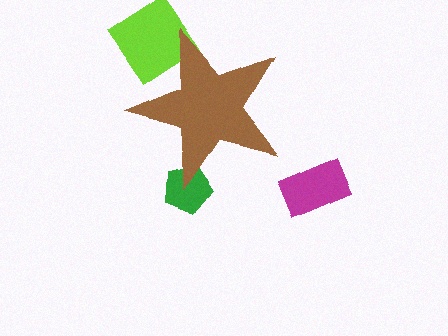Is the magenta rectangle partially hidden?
No, the magenta rectangle is fully visible.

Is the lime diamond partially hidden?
Yes, the lime diamond is partially hidden behind the brown star.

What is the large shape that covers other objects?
A brown star.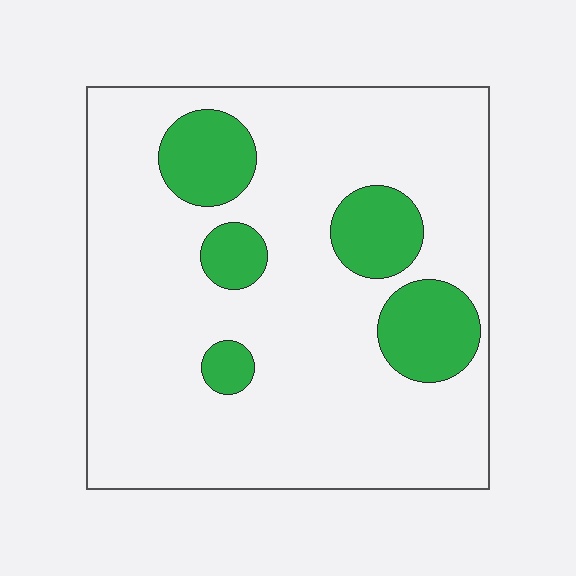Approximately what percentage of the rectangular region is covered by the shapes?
Approximately 20%.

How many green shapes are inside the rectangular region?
5.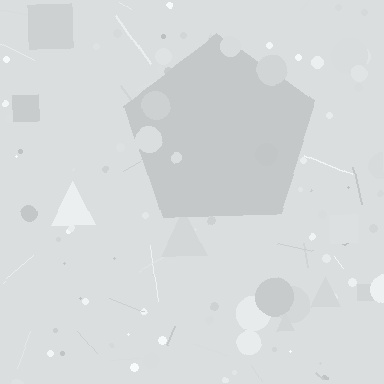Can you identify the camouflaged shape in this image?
The camouflaged shape is a pentagon.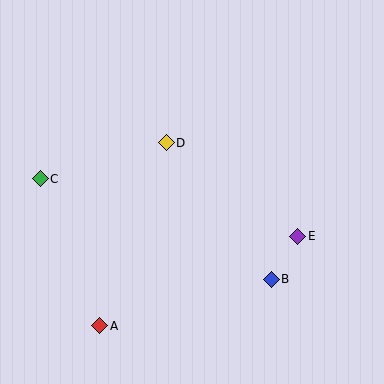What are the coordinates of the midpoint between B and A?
The midpoint between B and A is at (185, 303).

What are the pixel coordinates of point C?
Point C is at (40, 179).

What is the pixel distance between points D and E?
The distance between D and E is 162 pixels.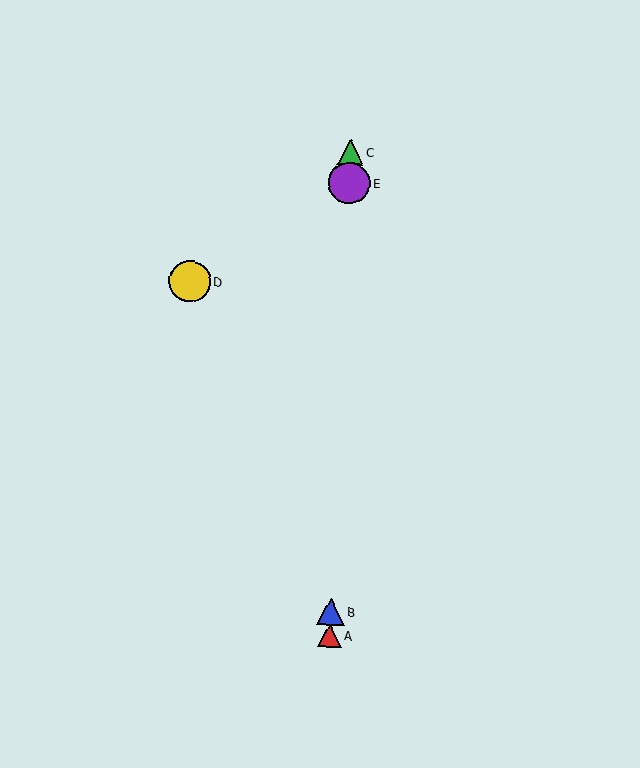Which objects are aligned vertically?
Objects A, B, C, E are aligned vertically.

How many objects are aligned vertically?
4 objects (A, B, C, E) are aligned vertically.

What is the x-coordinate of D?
Object D is at x≈190.